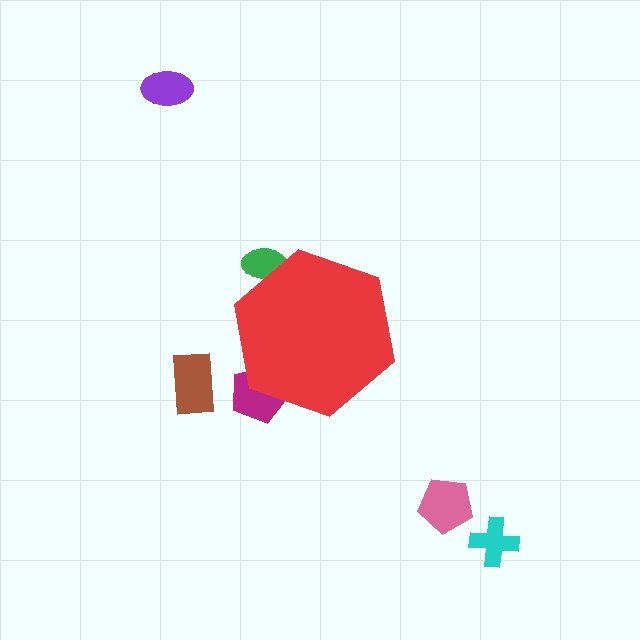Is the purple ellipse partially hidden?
No, the purple ellipse is fully visible.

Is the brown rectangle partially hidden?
No, the brown rectangle is fully visible.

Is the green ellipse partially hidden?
Yes, the green ellipse is partially hidden behind the red hexagon.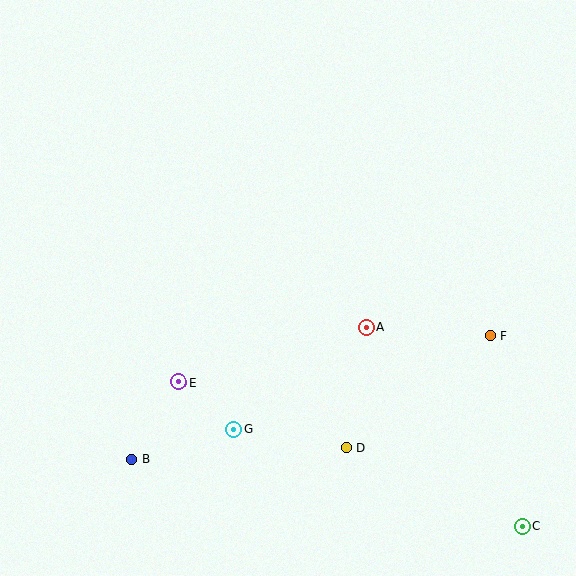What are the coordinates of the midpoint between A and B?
The midpoint between A and B is at (249, 393).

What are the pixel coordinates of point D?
Point D is at (346, 448).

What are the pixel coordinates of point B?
Point B is at (132, 459).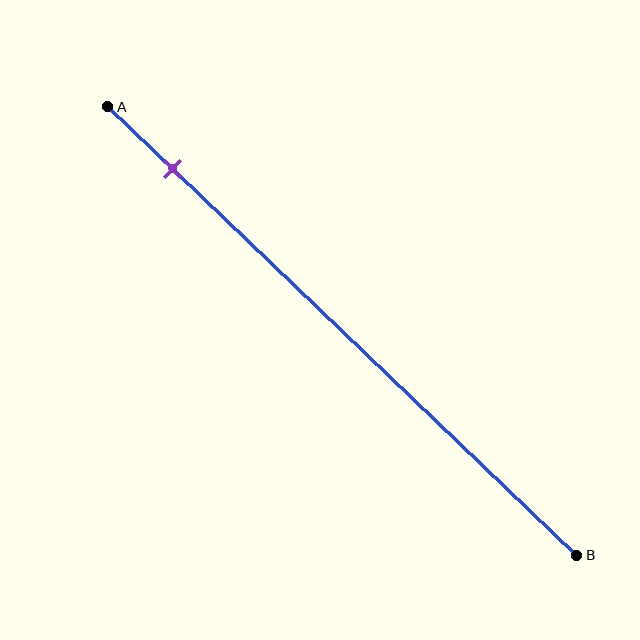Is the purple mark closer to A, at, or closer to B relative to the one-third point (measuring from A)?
The purple mark is closer to point A than the one-third point of segment AB.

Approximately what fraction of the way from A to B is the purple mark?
The purple mark is approximately 15% of the way from A to B.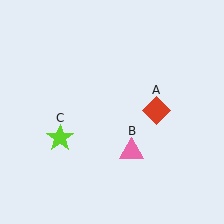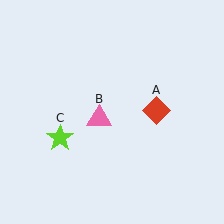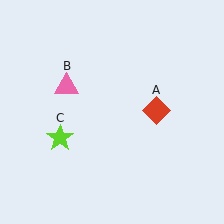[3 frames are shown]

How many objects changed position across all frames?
1 object changed position: pink triangle (object B).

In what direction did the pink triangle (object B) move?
The pink triangle (object B) moved up and to the left.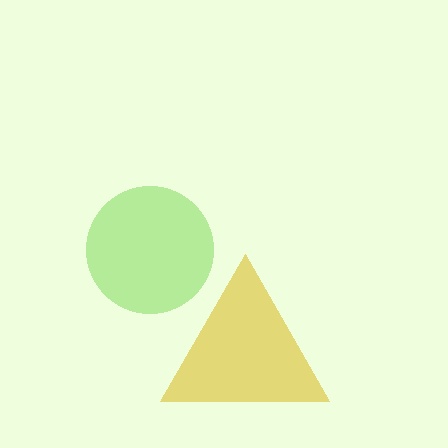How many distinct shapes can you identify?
There are 2 distinct shapes: a yellow triangle, a lime circle.